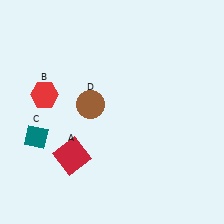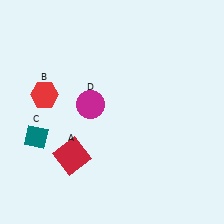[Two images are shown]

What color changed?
The circle (D) changed from brown in Image 1 to magenta in Image 2.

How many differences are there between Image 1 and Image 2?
There is 1 difference between the two images.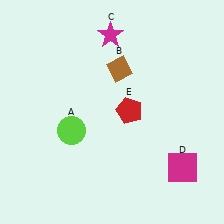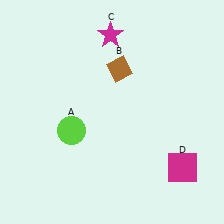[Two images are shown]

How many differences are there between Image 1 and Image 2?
There is 1 difference between the two images.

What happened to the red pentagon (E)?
The red pentagon (E) was removed in Image 2. It was in the top-right area of Image 1.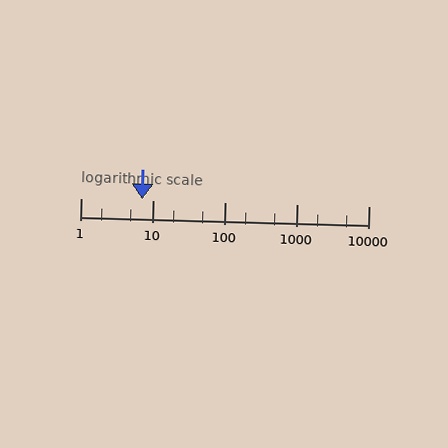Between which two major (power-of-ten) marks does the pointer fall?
The pointer is between 1 and 10.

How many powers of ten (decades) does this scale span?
The scale spans 4 decades, from 1 to 10000.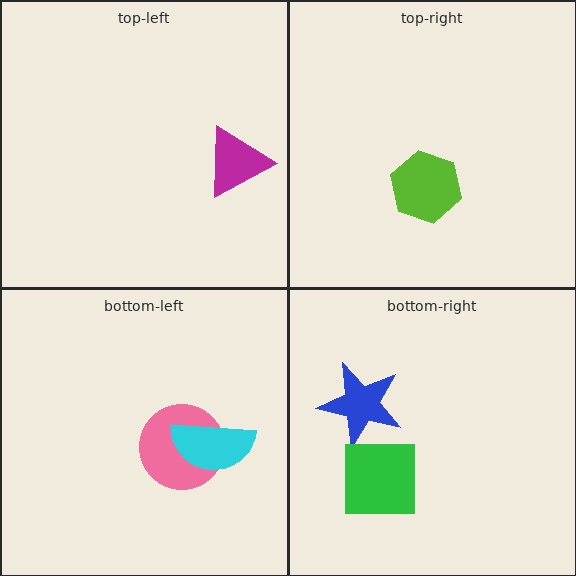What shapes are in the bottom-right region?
The blue star, the green square.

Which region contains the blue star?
The bottom-right region.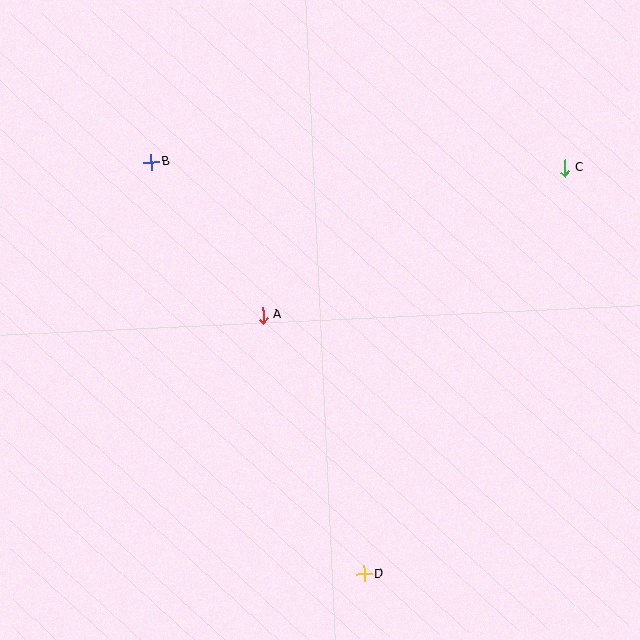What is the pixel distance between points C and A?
The distance between C and A is 336 pixels.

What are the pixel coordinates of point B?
Point B is at (151, 162).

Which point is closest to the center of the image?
Point A at (263, 315) is closest to the center.